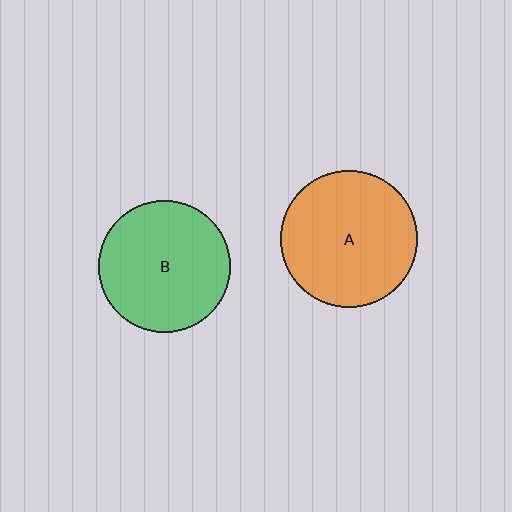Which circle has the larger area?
Circle A (orange).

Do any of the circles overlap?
No, none of the circles overlap.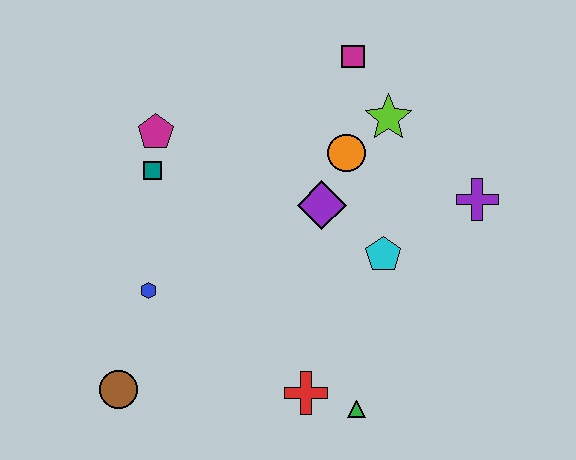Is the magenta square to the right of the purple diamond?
Yes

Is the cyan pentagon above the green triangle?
Yes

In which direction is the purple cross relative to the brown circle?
The purple cross is to the right of the brown circle.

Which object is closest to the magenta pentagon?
The teal square is closest to the magenta pentagon.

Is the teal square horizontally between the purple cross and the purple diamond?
No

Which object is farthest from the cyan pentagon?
The brown circle is farthest from the cyan pentagon.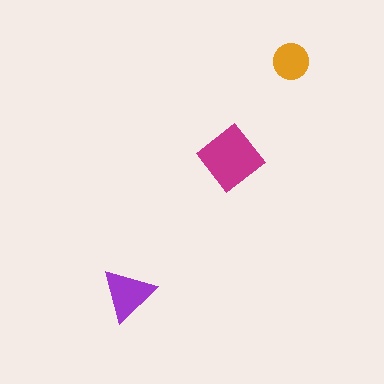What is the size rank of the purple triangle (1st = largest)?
2nd.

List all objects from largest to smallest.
The magenta diamond, the purple triangle, the orange circle.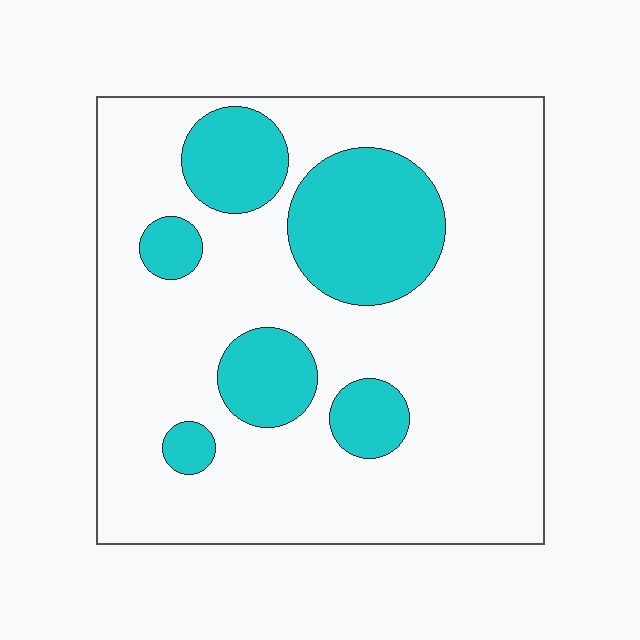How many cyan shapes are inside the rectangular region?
6.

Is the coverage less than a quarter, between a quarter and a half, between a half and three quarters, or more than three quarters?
Less than a quarter.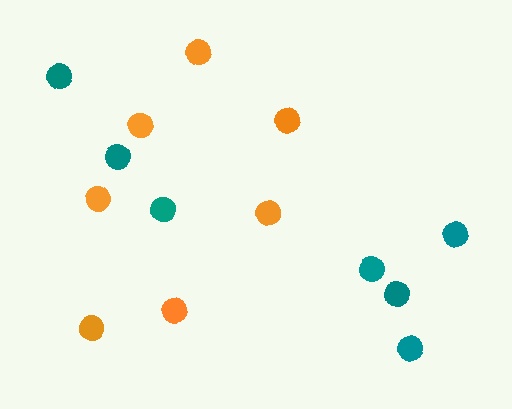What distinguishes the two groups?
There are 2 groups: one group of orange circles (7) and one group of teal circles (7).